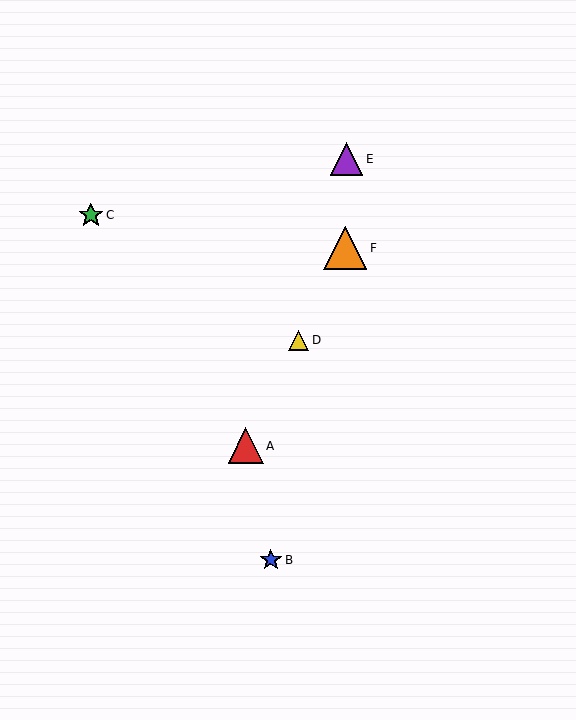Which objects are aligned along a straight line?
Objects A, D, F are aligned along a straight line.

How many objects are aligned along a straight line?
3 objects (A, D, F) are aligned along a straight line.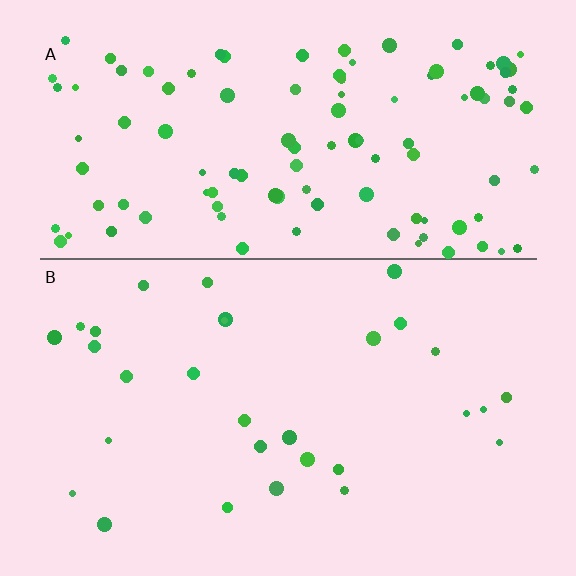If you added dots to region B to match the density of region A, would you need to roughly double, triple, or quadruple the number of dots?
Approximately quadruple.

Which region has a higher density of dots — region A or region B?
A (the top).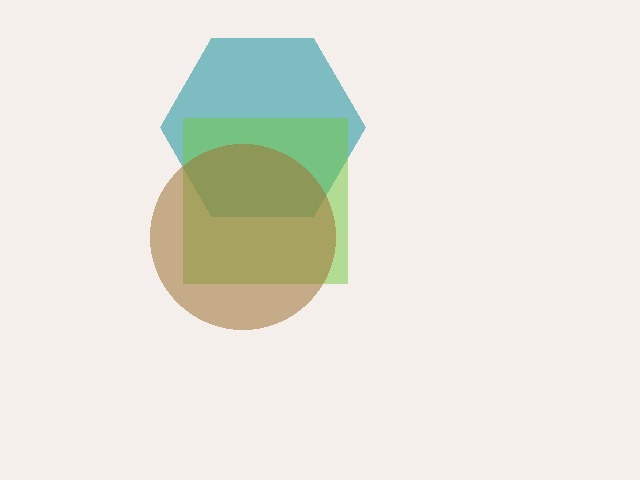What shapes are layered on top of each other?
The layered shapes are: a teal hexagon, a lime square, a brown circle.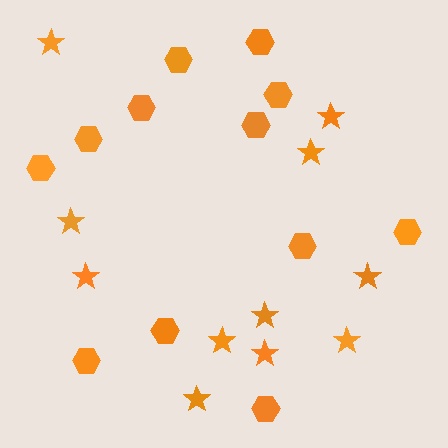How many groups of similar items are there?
There are 2 groups: one group of hexagons (12) and one group of stars (11).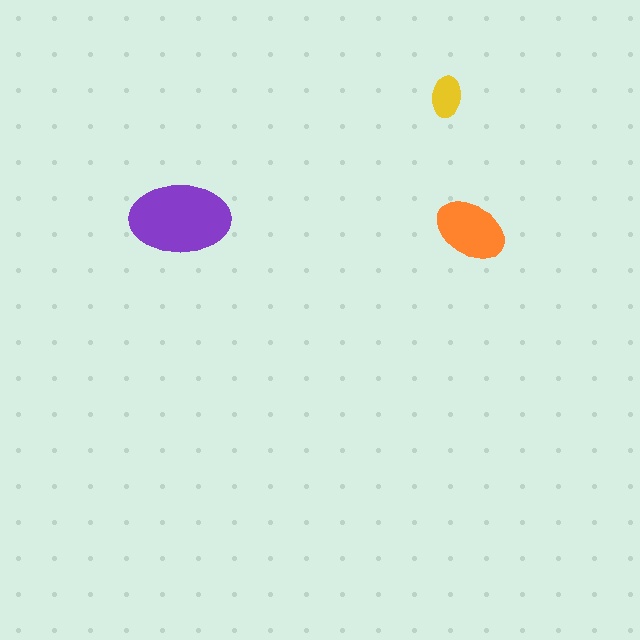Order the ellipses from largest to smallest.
the purple one, the orange one, the yellow one.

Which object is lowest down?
The orange ellipse is bottommost.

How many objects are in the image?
There are 3 objects in the image.